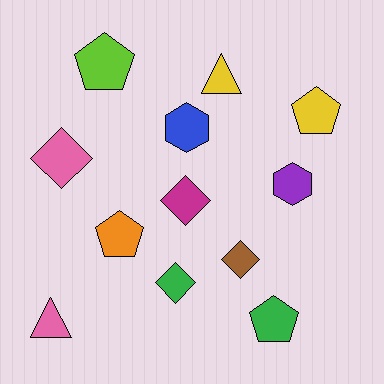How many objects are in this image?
There are 12 objects.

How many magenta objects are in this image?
There is 1 magenta object.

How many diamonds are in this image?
There are 4 diamonds.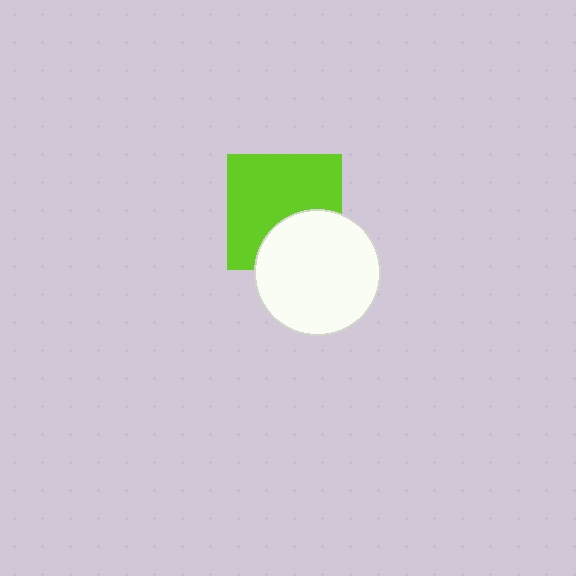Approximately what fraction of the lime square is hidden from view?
Roughly 33% of the lime square is hidden behind the white circle.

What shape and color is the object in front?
The object in front is a white circle.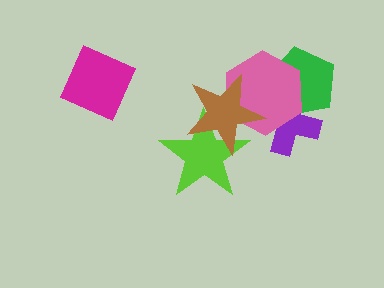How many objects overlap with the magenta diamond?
0 objects overlap with the magenta diamond.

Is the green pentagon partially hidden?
Yes, it is partially covered by another shape.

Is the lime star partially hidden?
Yes, it is partially covered by another shape.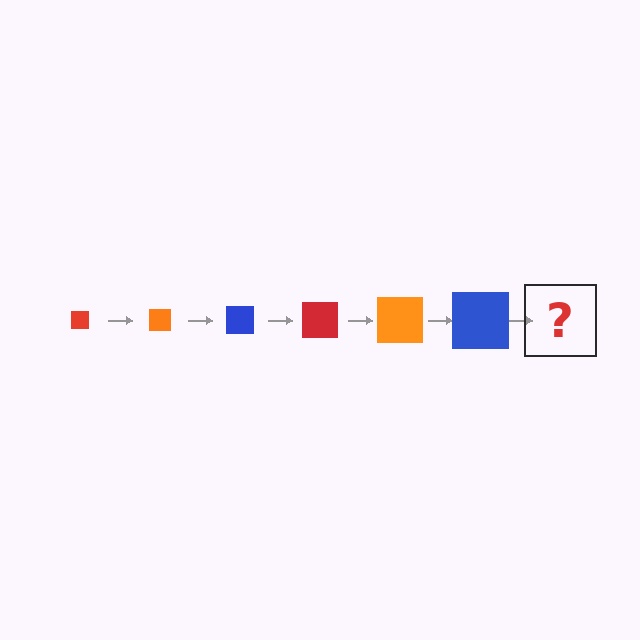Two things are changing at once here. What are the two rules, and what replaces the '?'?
The two rules are that the square grows larger each step and the color cycles through red, orange, and blue. The '?' should be a red square, larger than the previous one.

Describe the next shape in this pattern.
It should be a red square, larger than the previous one.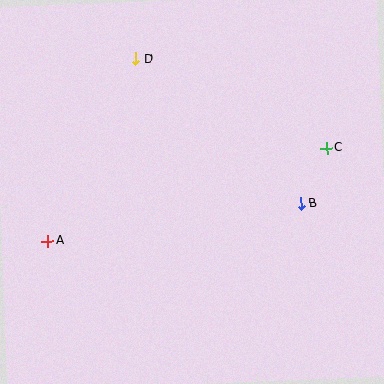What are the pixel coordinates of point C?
Point C is at (327, 148).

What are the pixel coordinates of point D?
Point D is at (136, 59).